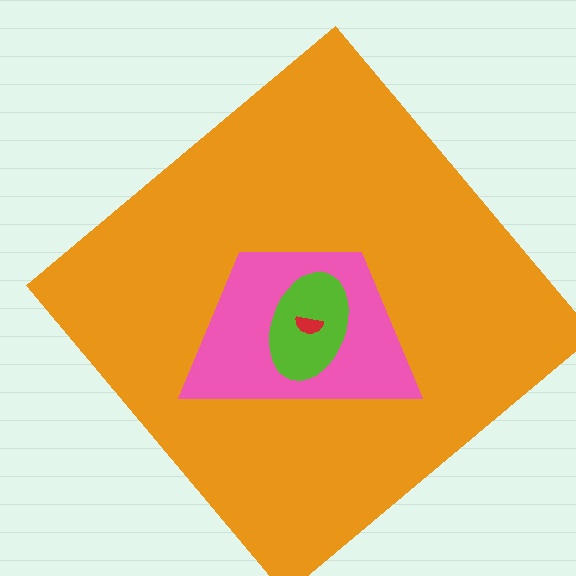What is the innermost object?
The red semicircle.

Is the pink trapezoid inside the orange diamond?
Yes.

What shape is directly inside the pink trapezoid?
The lime ellipse.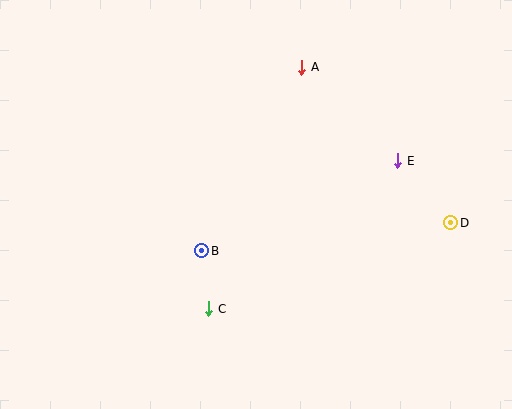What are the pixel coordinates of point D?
Point D is at (451, 223).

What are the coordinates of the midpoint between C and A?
The midpoint between C and A is at (255, 188).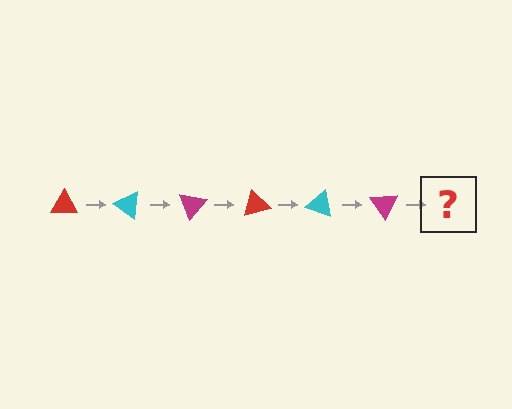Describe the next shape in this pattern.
It should be a red triangle, rotated 210 degrees from the start.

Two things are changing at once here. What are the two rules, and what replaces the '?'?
The two rules are that it rotates 35 degrees each step and the color cycles through red, cyan, and magenta. The '?' should be a red triangle, rotated 210 degrees from the start.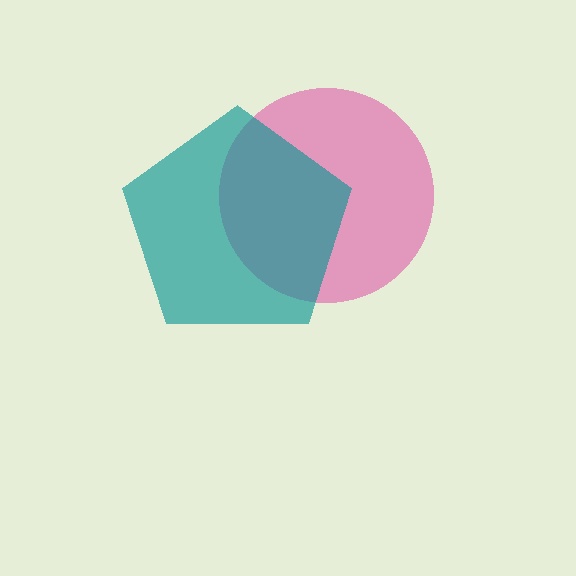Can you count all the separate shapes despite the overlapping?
Yes, there are 2 separate shapes.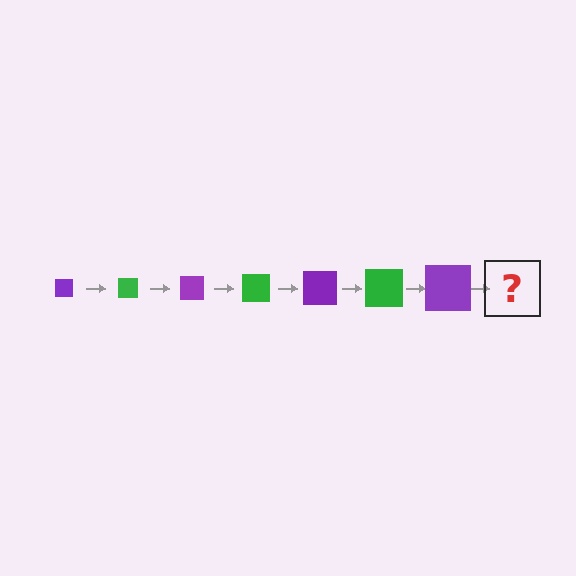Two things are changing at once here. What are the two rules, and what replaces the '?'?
The two rules are that the square grows larger each step and the color cycles through purple and green. The '?' should be a green square, larger than the previous one.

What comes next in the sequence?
The next element should be a green square, larger than the previous one.